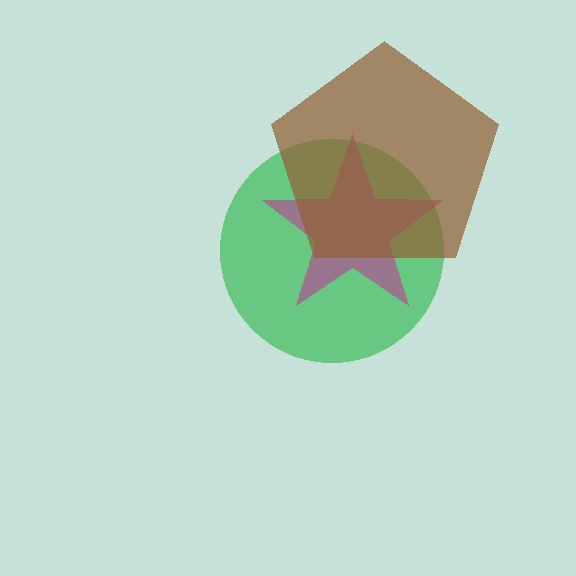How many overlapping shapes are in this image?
There are 3 overlapping shapes in the image.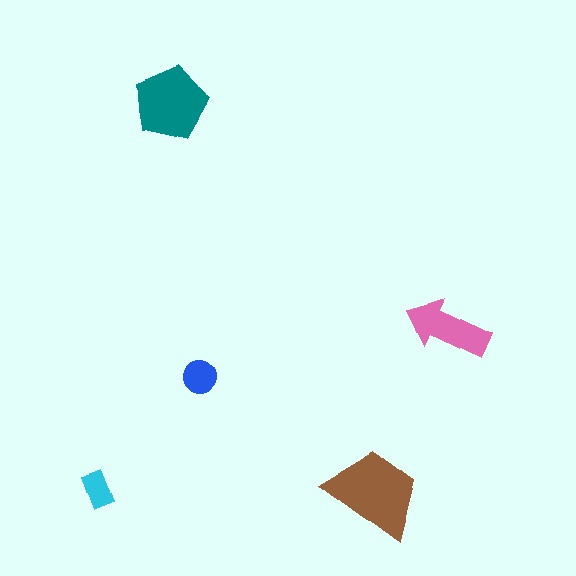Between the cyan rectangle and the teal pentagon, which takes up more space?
The teal pentagon.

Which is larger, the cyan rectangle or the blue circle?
The blue circle.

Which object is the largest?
The brown trapezoid.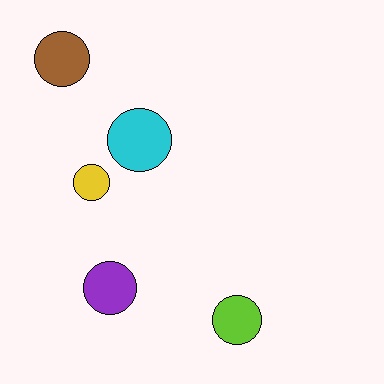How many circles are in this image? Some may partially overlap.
There are 5 circles.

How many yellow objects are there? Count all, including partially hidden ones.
There is 1 yellow object.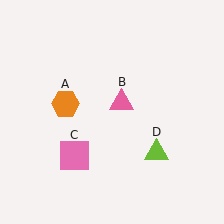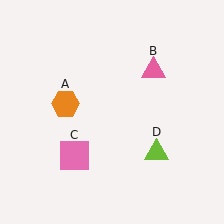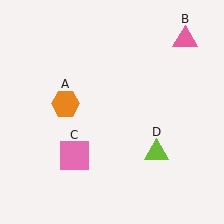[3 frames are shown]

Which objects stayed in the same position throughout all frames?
Orange hexagon (object A) and pink square (object C) and lime triangle (object D) remained stationary.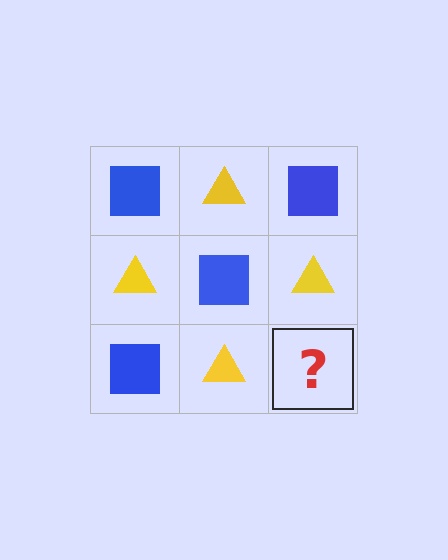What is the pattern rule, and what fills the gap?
The rule is that it alternates blue square and yellow triangle in a checkerboard pattern. The gap should be filled with a blue square.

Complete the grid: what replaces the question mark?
The question mark should be replaced with a blue square.